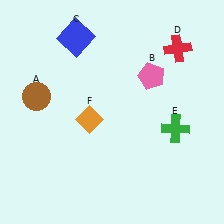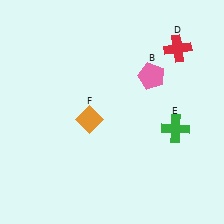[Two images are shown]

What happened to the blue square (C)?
The blue square (C) was removed in Image 2. It was in the top-left area of Image 1.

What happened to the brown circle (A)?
The brown circle (A) was removed in Image 2. It was in the top-left area of Image 1.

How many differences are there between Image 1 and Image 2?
There are 2 differences between the two images.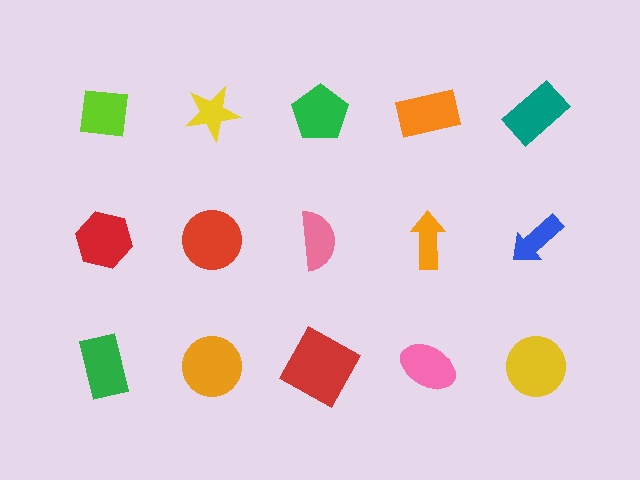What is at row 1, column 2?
A yellow star.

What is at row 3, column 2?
An orange circle.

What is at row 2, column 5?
A blue arrow.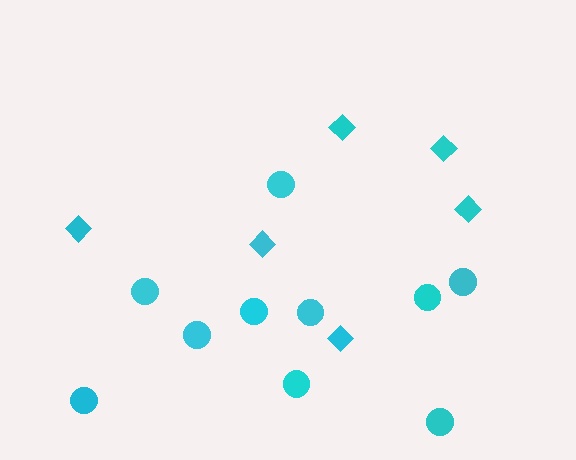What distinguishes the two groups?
There are 2 groups: one group of diamonds (6) and one group of circles (10).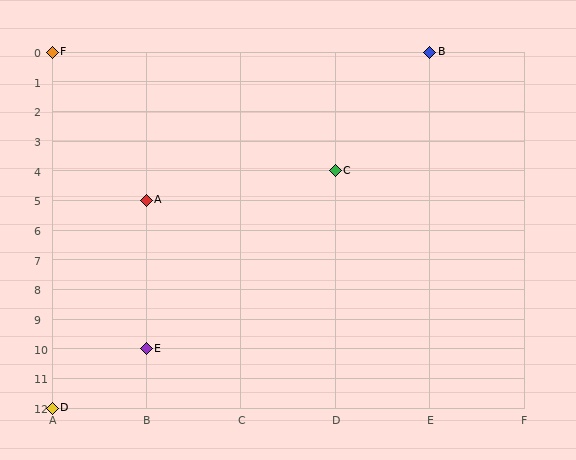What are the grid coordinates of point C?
Point C is at grid coordinates (D, 4).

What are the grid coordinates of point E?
Point E is at grid coordinates (B, 10).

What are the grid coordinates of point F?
Point F is at grid coordinates (A, 0).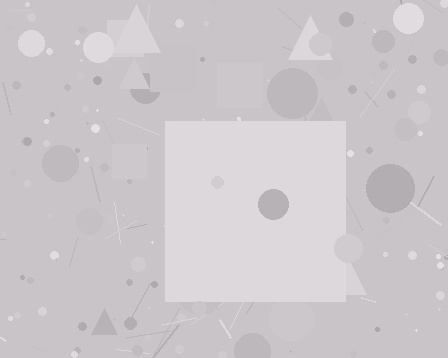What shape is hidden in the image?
A square is hidden in the image.